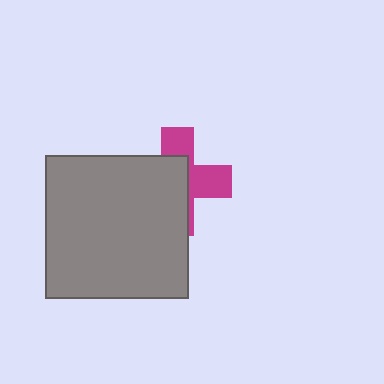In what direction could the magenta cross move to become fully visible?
The magenta cross could move toward the upper-right. That would shift it out from behind the gray square entirely.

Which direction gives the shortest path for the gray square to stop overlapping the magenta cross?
Moving toward the lower-left gives the shortest separation.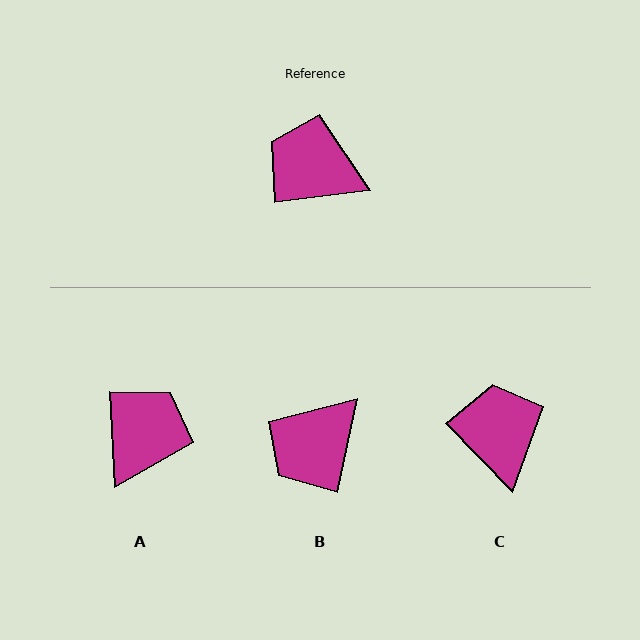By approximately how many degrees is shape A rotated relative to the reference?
Approximately 94 degrees clockwise.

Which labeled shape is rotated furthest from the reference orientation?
A, about 94 degrees away.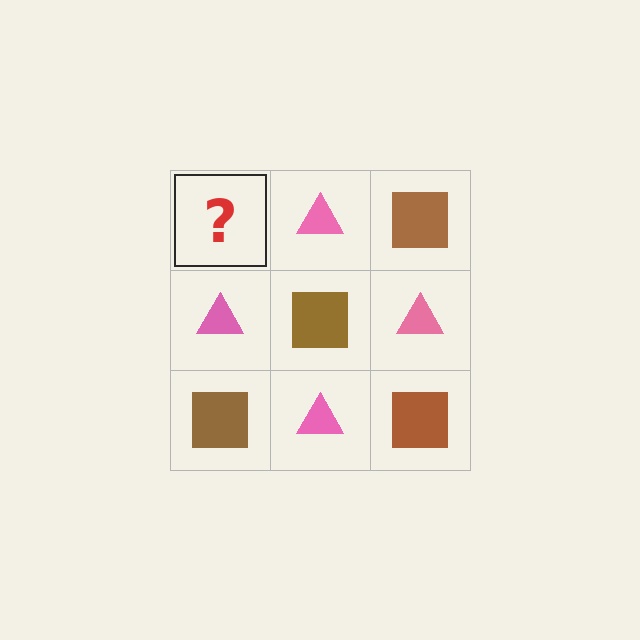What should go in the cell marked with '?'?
The missing cell should contain a brown square.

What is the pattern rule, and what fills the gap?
The rule is that it alternates brown square and pink triangle in a checkerboard pattern. The gap should be filled with a brown square.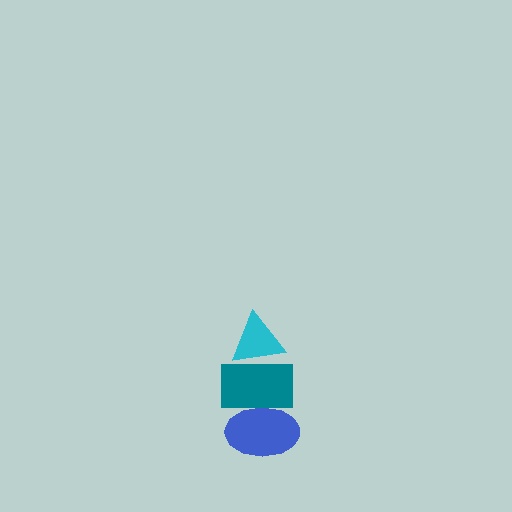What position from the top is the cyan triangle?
The cyan triangle is 1st from the top.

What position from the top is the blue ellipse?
The blue ellipse is 3rd from the top.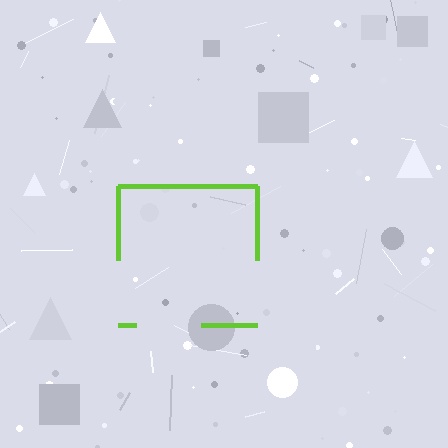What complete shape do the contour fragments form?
The contour fragments form a square.